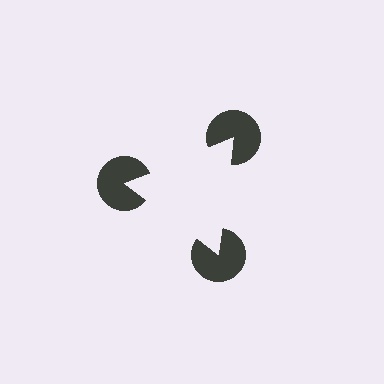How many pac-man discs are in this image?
There are 3 — one at each vertex of the illusory triangle.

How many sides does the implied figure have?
3 sides.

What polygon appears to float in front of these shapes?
An illusory triangle — its edges are inferred from the aligned wedge cuts in the pac-man discs, not physically drawn.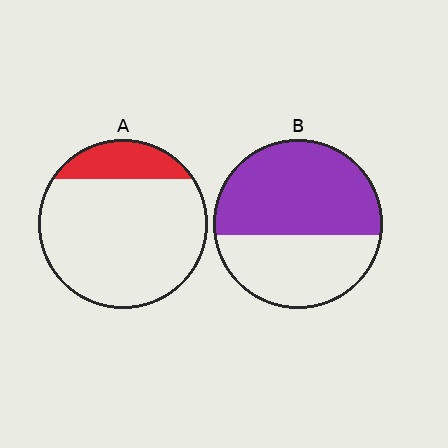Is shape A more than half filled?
No.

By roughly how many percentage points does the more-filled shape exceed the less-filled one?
By roughly 40 percentage points (B over A).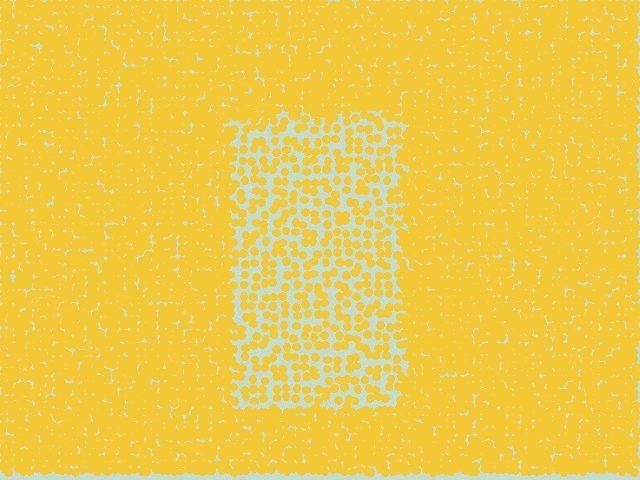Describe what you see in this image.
The image contains small yellow elements arranged at two different densities. A rectangle-shaped region is visible where the elements are less densely packed than the surrounding area.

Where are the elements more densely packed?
The elements are more densely packed outside the rectangle boundary.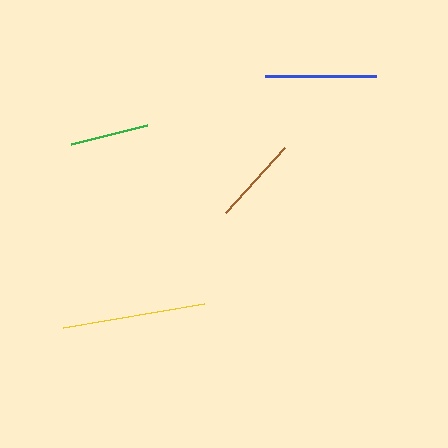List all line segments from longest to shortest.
From longest to shortest: yellow, blue, brown, green.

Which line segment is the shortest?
The green line is the shortest at approximately 79 pixels.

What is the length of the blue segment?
The blue segment is approximately 111 pixels long.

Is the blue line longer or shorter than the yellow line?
The yellow line is longer than the blue line.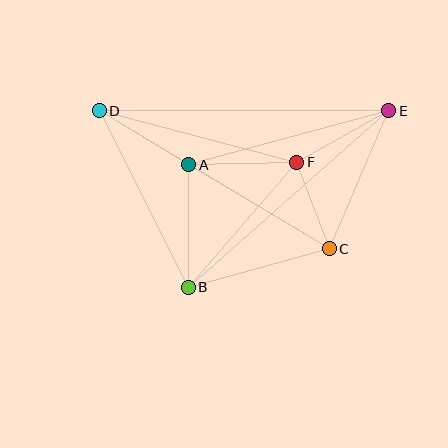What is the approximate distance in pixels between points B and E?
The distance between B and E is approximately 267 pixels.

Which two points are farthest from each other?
Points D and E are farthest from each other.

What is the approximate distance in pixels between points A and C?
The distance between A and C is approximately 164 pixels.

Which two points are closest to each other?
Points C and F are closest to each other.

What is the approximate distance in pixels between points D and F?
The distance between D and F is approximately 204 pixels.